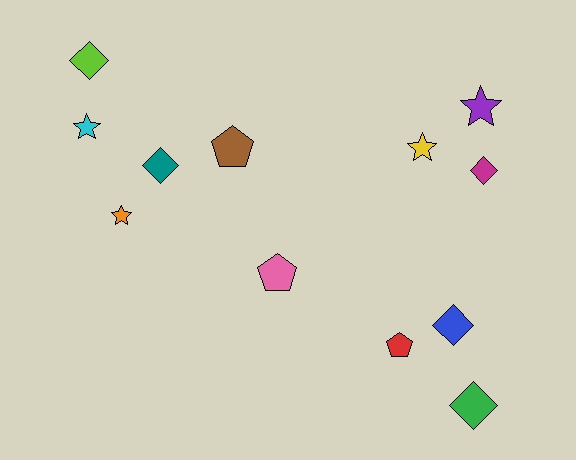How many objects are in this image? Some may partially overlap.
There are 12 objects.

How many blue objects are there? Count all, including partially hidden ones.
There is 1 blue object.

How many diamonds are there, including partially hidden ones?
There are 5 diamonds.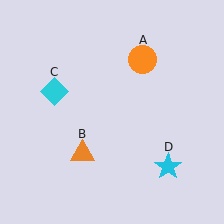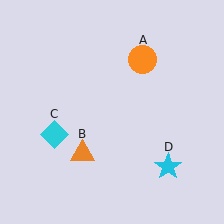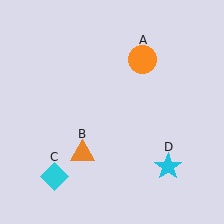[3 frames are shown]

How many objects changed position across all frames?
1 object changed position: cyan diamond (object C).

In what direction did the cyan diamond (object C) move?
The cyan diamond (object C) moved down.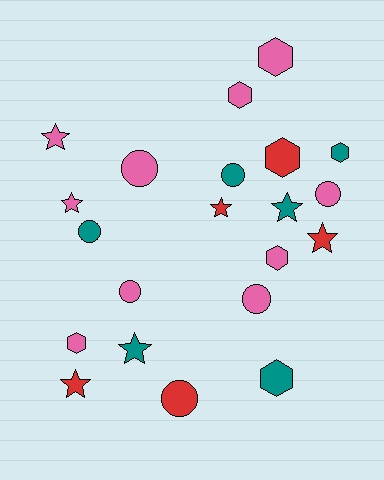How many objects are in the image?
There are 21 objects.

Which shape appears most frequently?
Star, with 7 objects.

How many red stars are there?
There are 3 red stars.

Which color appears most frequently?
Pink, with 10 objects.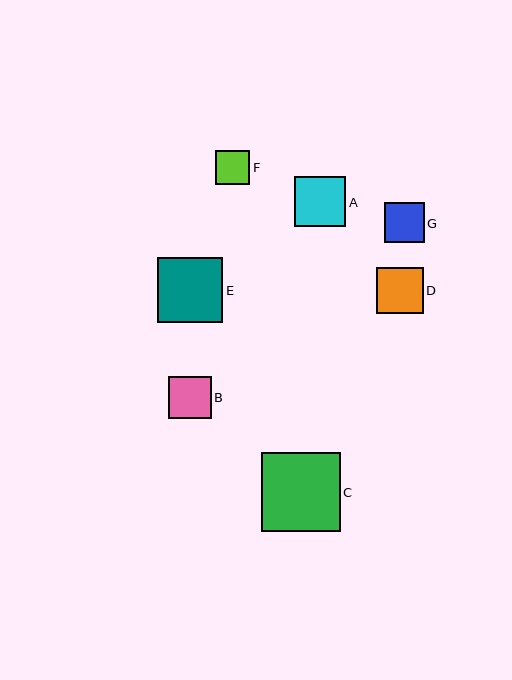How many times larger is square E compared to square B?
Square E is approximately 1.5 times the size of square B.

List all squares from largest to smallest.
From largest to smallest: C, E, A, D, B, G, F.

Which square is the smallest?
Square F is the smallest with a size of approximately 34 pixels.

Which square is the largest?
Square C is the largest with a size of approximately 79 pixels.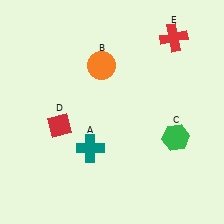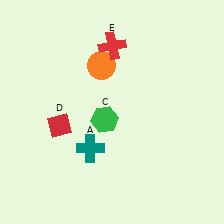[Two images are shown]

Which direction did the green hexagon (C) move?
The green hexagon (C) moved left.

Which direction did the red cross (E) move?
The red cross (E) moved left.